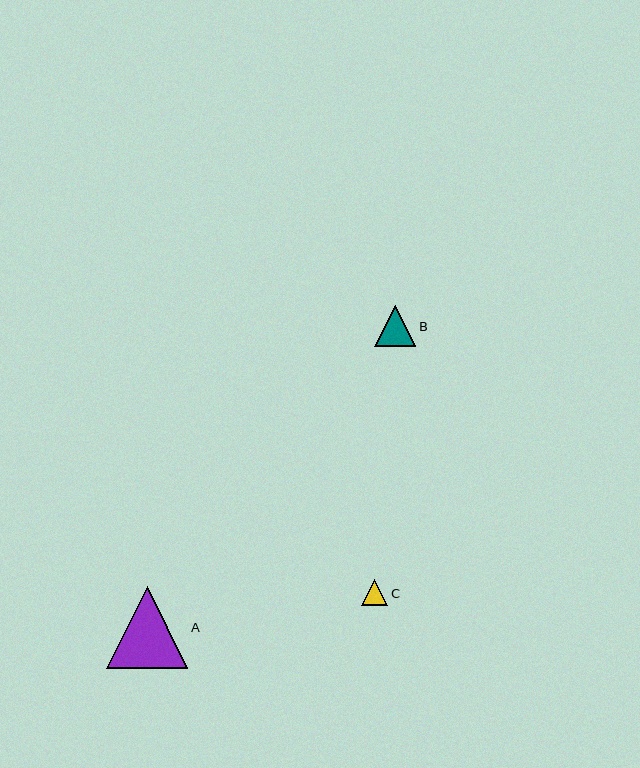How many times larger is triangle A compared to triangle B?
Triangle A is approximately 2.0 times the size of triangle B.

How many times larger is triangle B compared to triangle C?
Triangle B is approximately 1.6 times the size of triangle C.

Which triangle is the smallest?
Triangle C is the smallest with a size of approximately 26 pixels.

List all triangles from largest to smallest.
From largest to smallest: A, B, C.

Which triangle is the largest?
Triangle A is the largest with a size of approximately 82 pixels.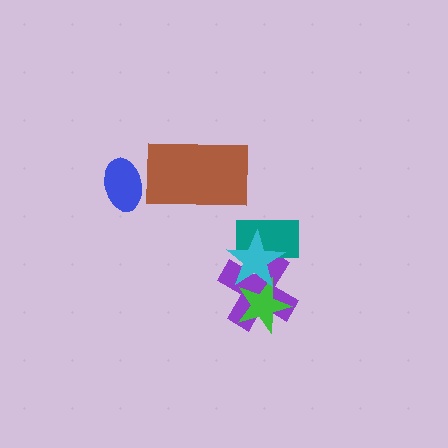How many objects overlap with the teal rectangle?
2 objects overlap with the teal rectangle.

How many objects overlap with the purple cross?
3 objects overlap with the purple cross.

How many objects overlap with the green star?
2 objects overlap with the green star.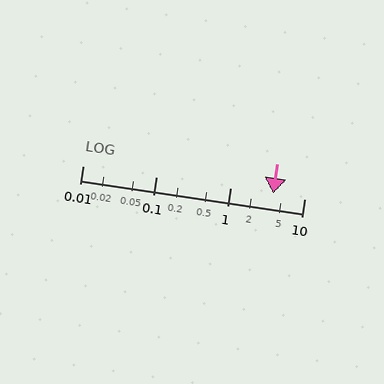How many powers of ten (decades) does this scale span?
The scale spans 3 decades, from 0.01 to 10.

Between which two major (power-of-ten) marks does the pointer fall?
The pointer is between 1 and 10.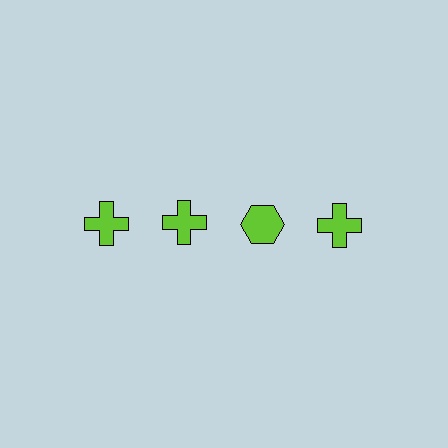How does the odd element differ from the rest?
It has a different shape: hexagon instead of cross.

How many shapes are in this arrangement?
There are 4 shapes arranged in a grid pattern.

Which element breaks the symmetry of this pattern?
The lime hexagon in the top row, center column breaks the symmetry. All other shapes are lime crosses.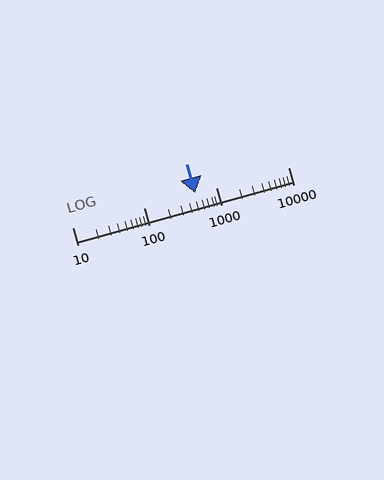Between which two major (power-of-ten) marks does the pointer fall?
The pointer is between 100 and 1000.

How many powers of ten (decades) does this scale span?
The scale spans 3 decades, from 10 to 10000.